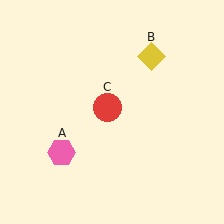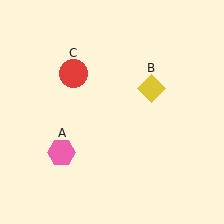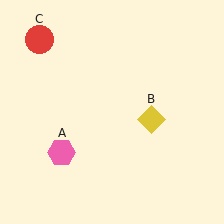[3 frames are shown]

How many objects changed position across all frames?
2 objects changed position: yellow diamond (object B), red circle (object C).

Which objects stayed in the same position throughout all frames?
Pink hexagon (object A) remained stationary.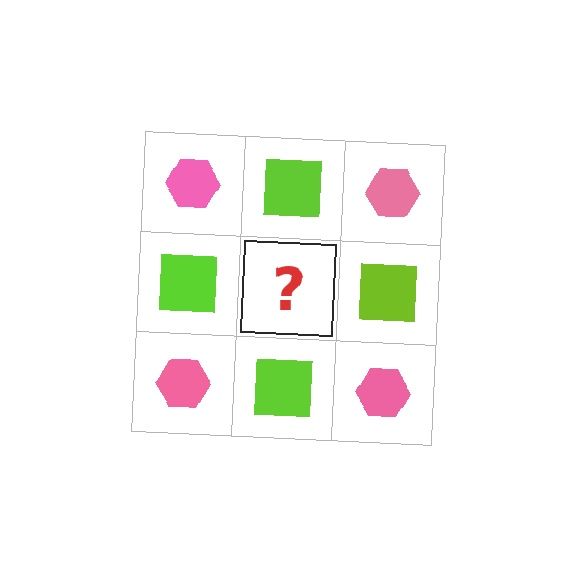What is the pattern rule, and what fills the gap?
The rule is that it alternates pink hexagon and lime square in a checkerboard pattern. The gap should be filled with a pink hexagon.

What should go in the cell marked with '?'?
The missing cell should contain a pink hexagon.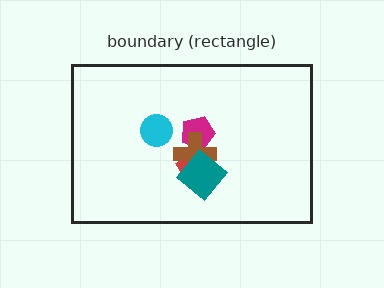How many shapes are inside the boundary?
5 inside, 0 outside.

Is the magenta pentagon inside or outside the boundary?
Inside.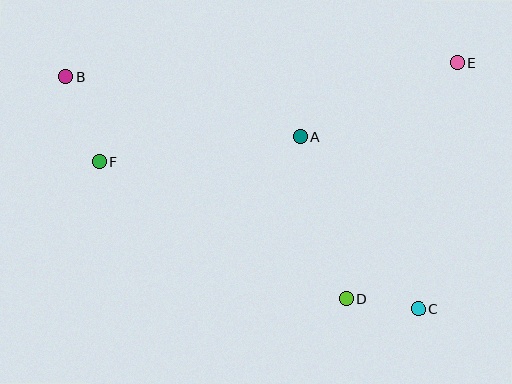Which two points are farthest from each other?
Points B and C are farthest from each other.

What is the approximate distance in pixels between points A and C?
The distance between A and C is approximately 208 pixels.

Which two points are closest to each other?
Points C and D are closest to each other.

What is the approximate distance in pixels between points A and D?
The distance between A and D is approximately 168 pixels.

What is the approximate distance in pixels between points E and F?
The distance between E and F is approximately 372 pixels.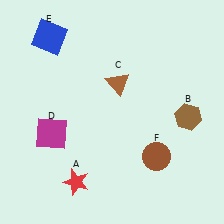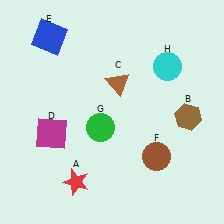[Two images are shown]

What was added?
A green circle (G), a cyan circle (H) were added in Image 2.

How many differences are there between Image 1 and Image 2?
There are 2 differences between the two images.